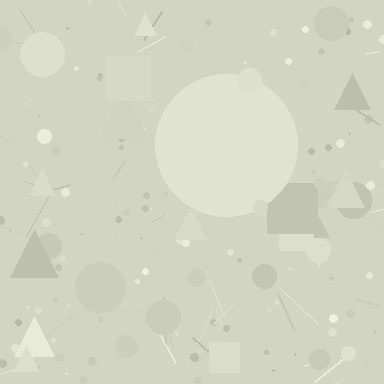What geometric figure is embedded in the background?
A circle is embedded in the background.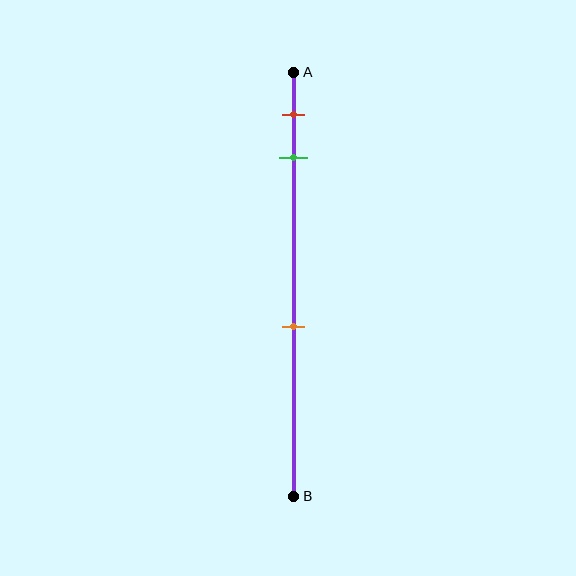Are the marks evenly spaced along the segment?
No, the marks are not evenly spaced.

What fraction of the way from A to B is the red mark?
The red mark is approximately 10% (0.1) of the way from A to B.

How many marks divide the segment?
There are 3 marks dividing the segment.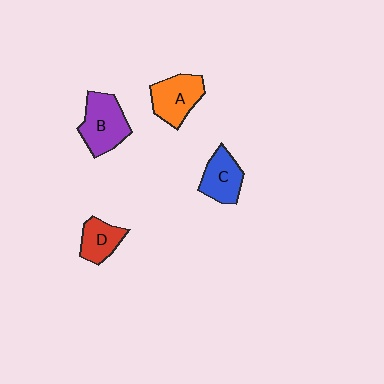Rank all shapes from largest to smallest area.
From largest to smallest: B (purple), A (orange), C (blue), D (red).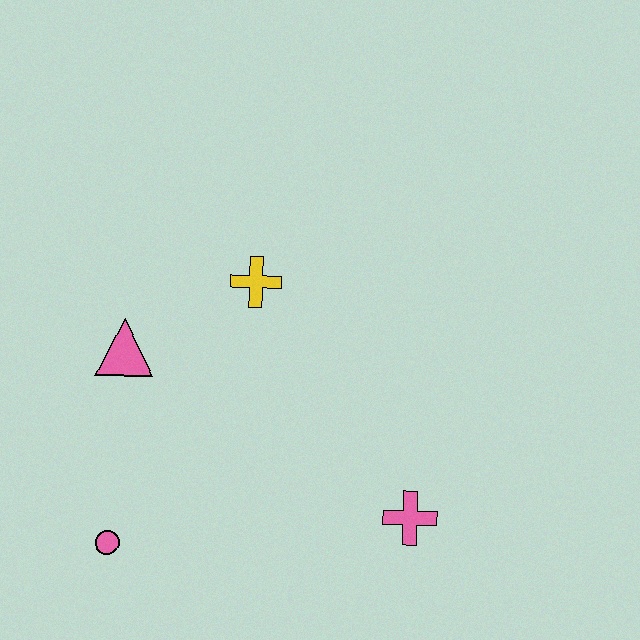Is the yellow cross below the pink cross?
No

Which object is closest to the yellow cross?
The pink triangle is closest to the yellow cross.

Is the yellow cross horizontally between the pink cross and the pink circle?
Yes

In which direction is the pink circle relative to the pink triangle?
The pink circle is below the pink triangle.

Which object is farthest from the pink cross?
The pink triangle is farthest from the pink cross.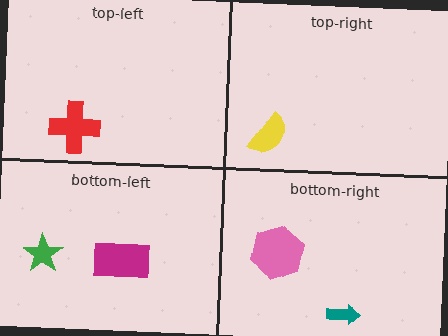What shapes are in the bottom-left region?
The green star, the magenta rectangle.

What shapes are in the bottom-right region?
The pink hexagon, the teal arrow.